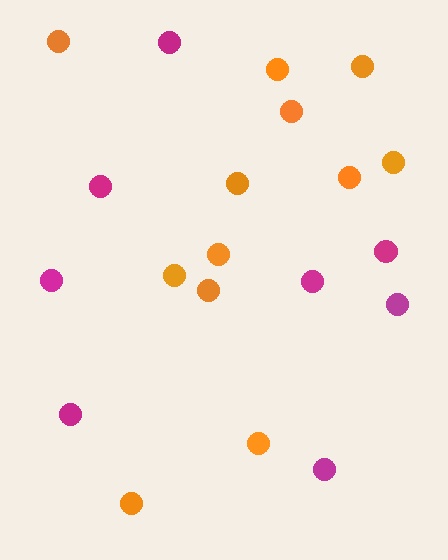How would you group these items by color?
There are 2 groups: one group of orange circles (12) and one group of magenta circles (8).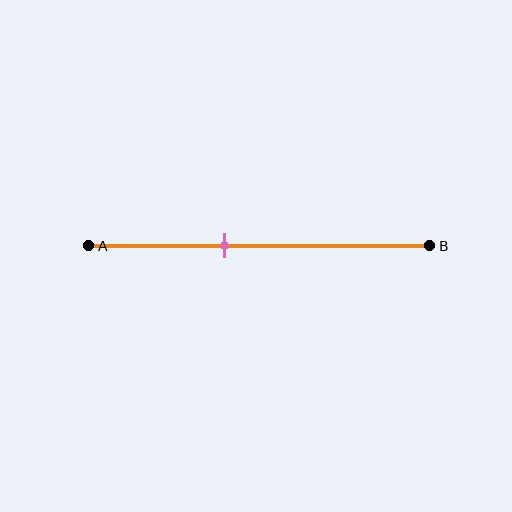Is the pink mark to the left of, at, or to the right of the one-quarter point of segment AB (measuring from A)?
The pink mark is to the right of the one-quarter point of segment AB.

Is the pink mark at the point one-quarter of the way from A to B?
No, the mark is at about 40% from A, not at the 25% one-quarter point.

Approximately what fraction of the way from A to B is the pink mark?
The pink mark is approximately 40% of the way from A to B.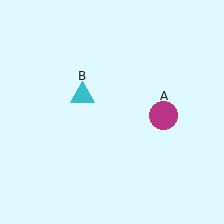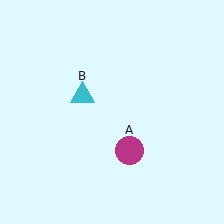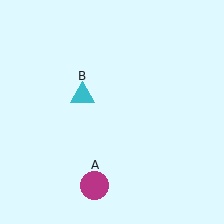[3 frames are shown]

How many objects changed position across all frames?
1 object changed position: magenta circle (object A).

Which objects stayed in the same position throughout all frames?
Cyan triangle (object B) remained stationary.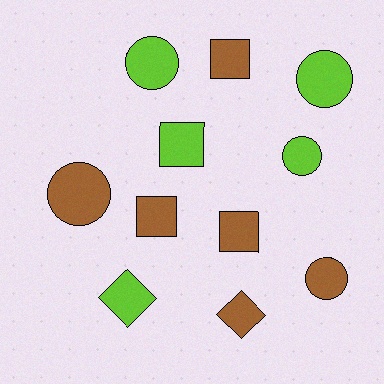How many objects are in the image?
There are 11 objects.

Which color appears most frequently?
Brown, with 6 objects.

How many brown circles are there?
There are 2 brown circles.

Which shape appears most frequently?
Circle, with 5 objects.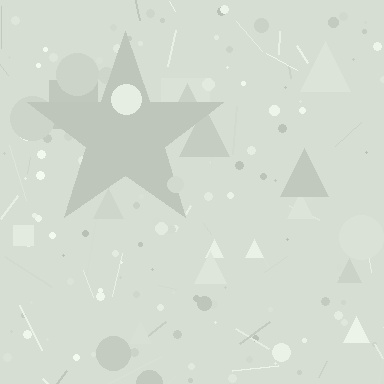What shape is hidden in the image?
A star is hidden in the image.